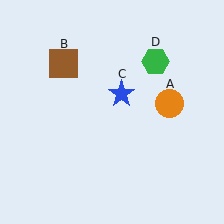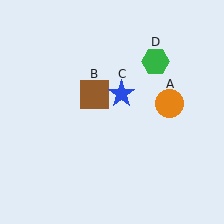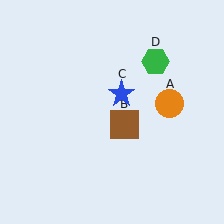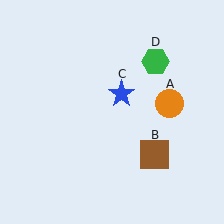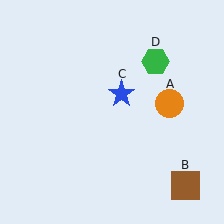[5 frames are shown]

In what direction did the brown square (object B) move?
The brown square (object B) moved down and to the right.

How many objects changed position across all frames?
1 object changed position: brown square (object B).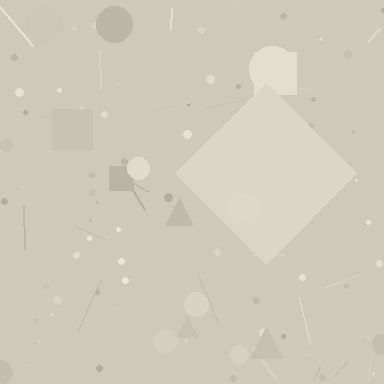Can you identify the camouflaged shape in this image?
The camouflaged shape is a diamond.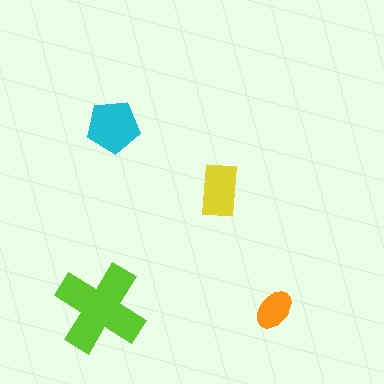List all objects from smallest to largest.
The orange ellipse, the yellow rectangle, the cyan pentagon, the lime cross.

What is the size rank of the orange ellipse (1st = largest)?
4th.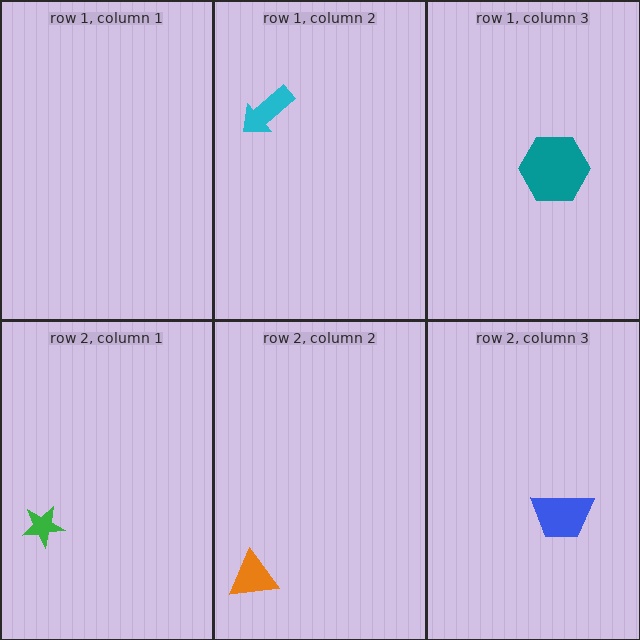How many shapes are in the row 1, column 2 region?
1.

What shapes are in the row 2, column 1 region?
The green star.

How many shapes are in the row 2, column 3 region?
1.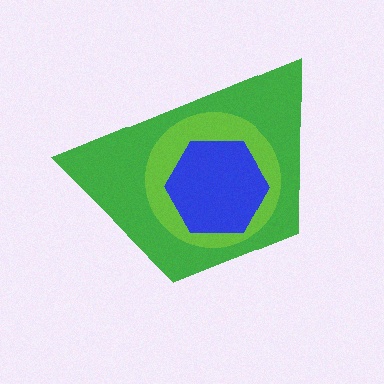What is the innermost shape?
The blue hexagon.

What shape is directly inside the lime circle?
The blue hexagon.